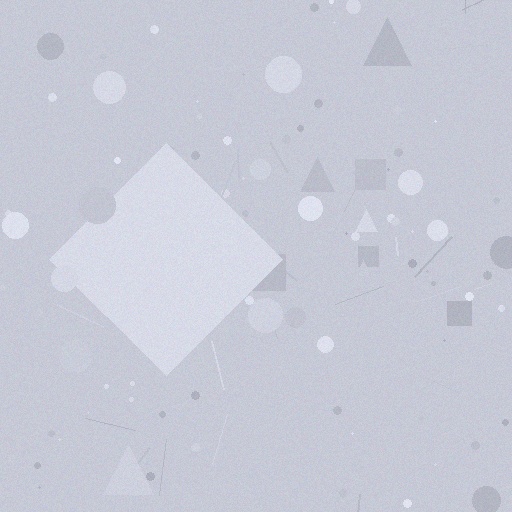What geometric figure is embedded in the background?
A diamond is embedded in the background.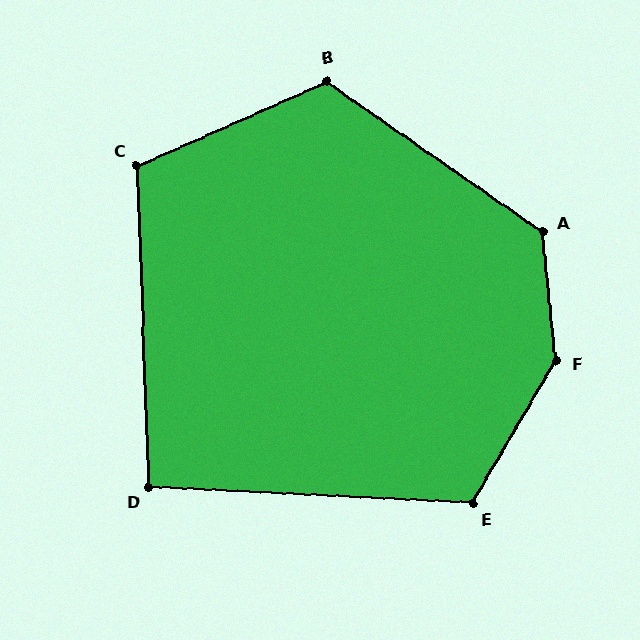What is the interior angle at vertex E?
Approximately 117 degrees (obtuse).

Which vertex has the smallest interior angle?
D, at approximately 95 degrees.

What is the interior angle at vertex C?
Approximately 112 degrees (obtuse).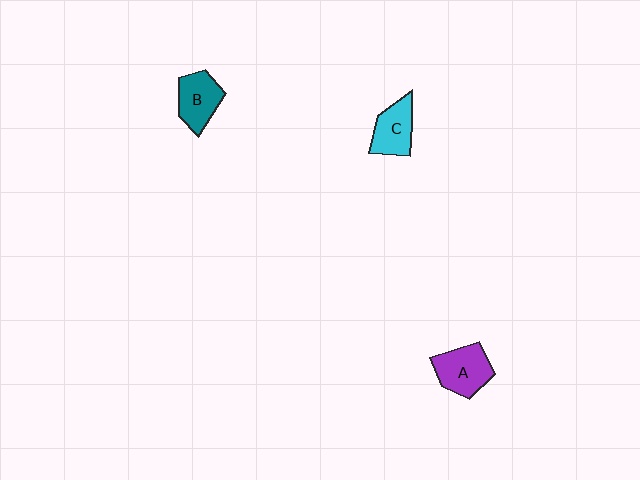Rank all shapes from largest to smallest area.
From largest to smallest: A (purple), B (teal), C (cyan).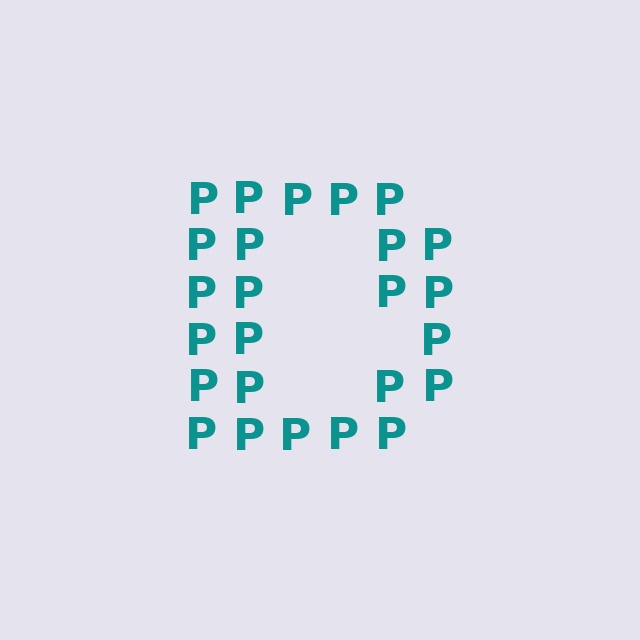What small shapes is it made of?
It is made of small letter P's.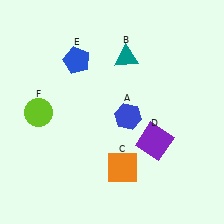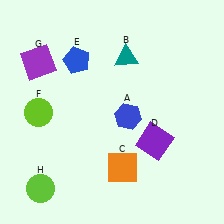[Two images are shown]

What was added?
A purple square (G), a lime circle (H) were added in Image 2.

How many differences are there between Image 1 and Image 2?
There are 2 differences between the two images.